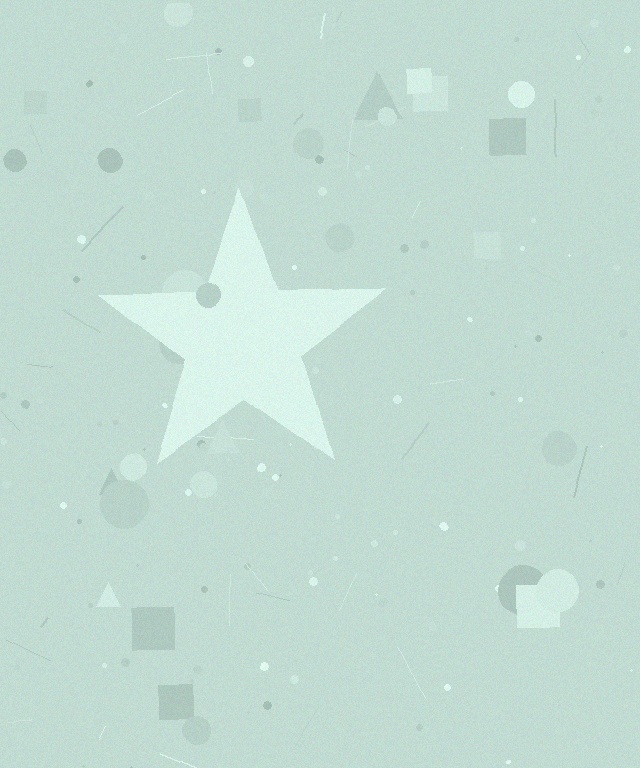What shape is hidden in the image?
A star is hidden in the image.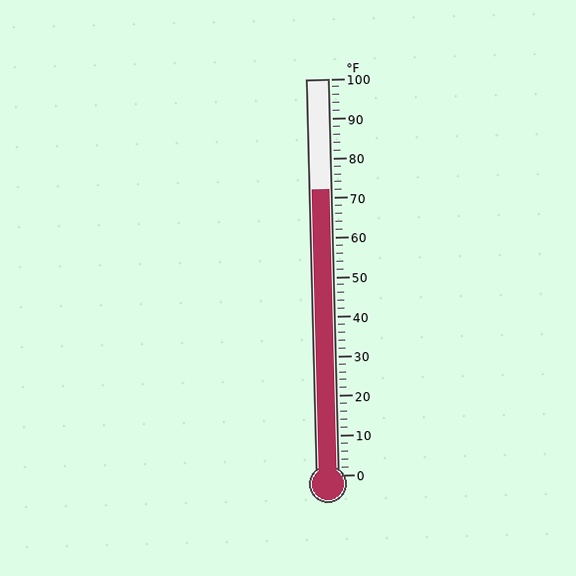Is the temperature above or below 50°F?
The temperature is above 50°F.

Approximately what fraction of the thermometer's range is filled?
The thermometer is filled to approximately 70% of its range.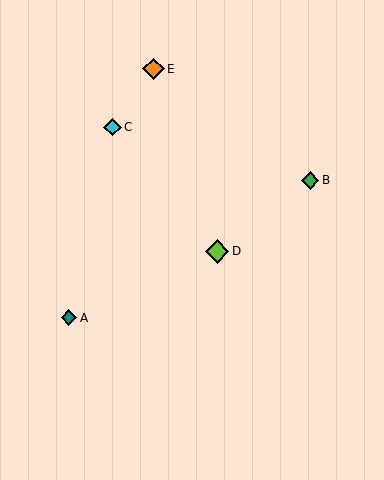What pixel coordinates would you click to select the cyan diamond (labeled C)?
Click at (112, 127) to select the cyan diamond C.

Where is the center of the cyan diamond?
The center of the cyan diamond is at (112, 127).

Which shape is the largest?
The lime diamond (labeled D) is the largest.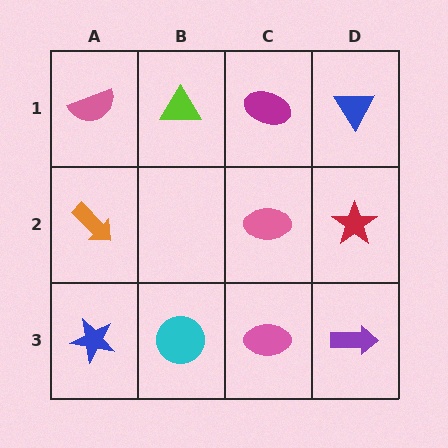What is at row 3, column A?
A blue star.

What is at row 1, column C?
A magenta ellipse.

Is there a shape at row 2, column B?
No, that cell is empty.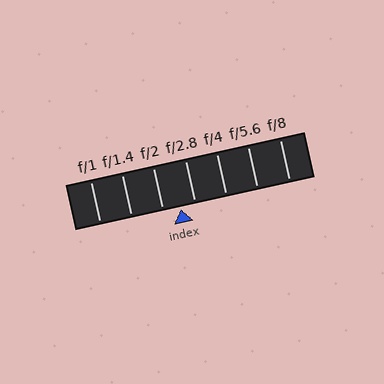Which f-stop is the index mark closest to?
The index mark is closest to f/2.8.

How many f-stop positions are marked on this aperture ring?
There are 7 f-stop positions marked.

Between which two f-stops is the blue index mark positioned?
The index mark is between f/2 and f/2.8.